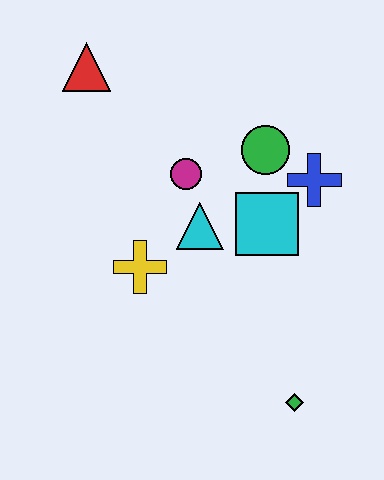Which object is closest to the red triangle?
The magenta circle is closest to the red triangle.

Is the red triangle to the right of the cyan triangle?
No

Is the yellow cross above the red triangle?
No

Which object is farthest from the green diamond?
The red triangle is farthest from the green diamond.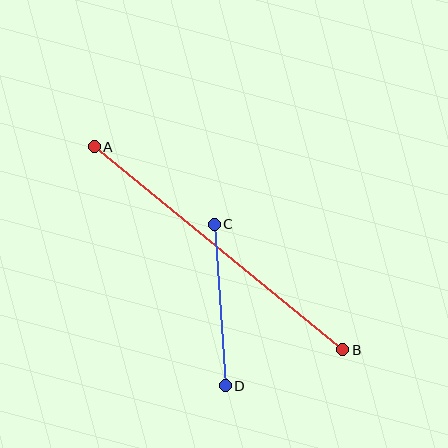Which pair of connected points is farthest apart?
Points A and B are farthest apart.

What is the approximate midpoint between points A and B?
The midpoint is at approximately (218, 248) pixels.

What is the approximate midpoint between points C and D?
The midpoint is at approximately (220, 305) pixels.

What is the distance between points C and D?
The distance is approximately 162 pixels.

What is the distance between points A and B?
The distance is approximately 321 pixels.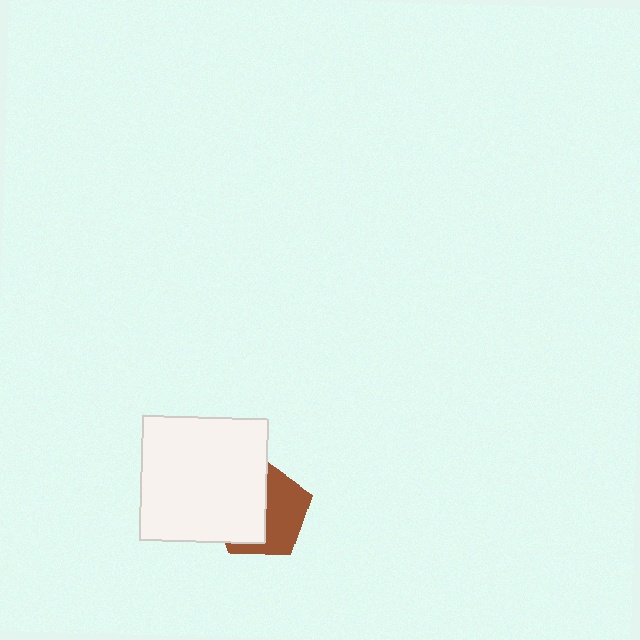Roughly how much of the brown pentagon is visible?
About half of it is visible (roughly 49%).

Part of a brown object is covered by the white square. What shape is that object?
It is a pentagon.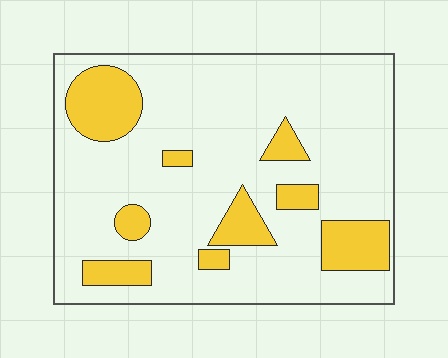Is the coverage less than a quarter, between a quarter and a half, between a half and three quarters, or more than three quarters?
Less than a quarter.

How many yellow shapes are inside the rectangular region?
9.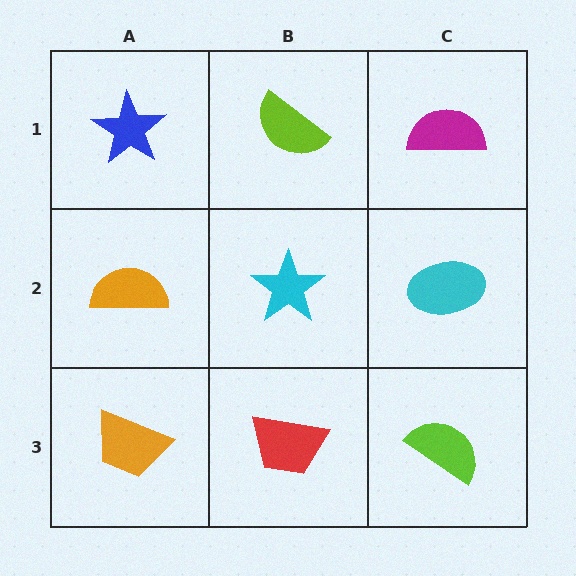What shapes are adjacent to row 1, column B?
A cyan star (row 2, column B), a blue star (row 1, column A), a magenta semicircle (row 1, column C).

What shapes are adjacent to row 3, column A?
An orange semicircle (row 2, column A), a red trapezoid (row 3, column B).